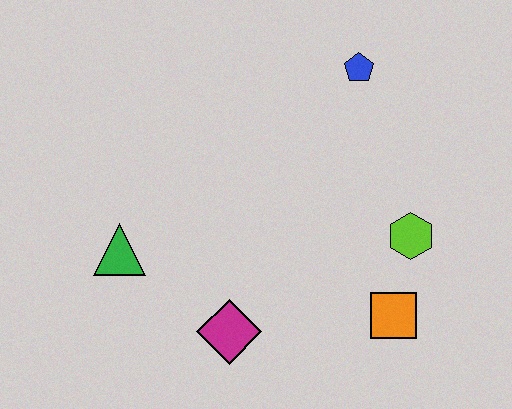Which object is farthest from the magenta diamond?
The blue pentagon is farthest from the magenta diamond.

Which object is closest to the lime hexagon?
The orange square is closest to the lime hexagon.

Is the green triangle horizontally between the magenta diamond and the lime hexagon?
No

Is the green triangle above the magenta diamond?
Yes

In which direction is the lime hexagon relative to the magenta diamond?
The lime hexagon is to the right of the magenta diamond.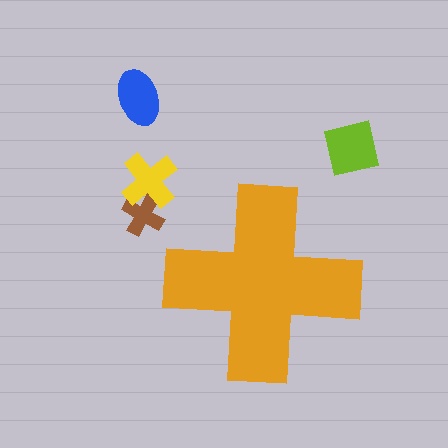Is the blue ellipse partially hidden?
No, the blue ellipse is fully visible.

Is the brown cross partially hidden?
No, the brown cross is fully visible.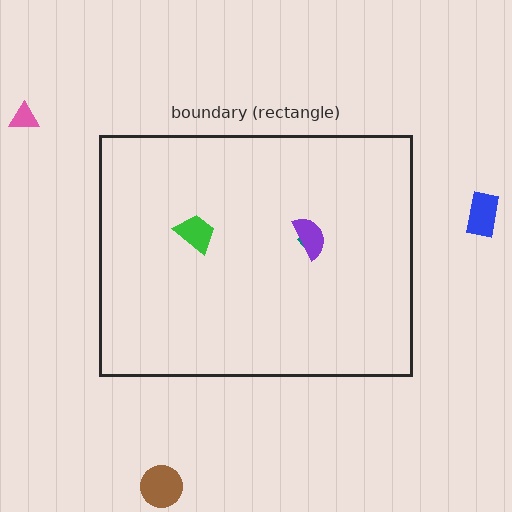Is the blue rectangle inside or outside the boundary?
Outside.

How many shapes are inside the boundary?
3 inside, 3 outside.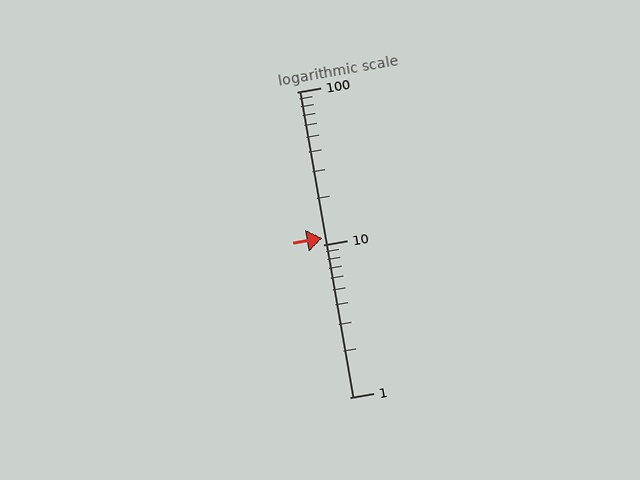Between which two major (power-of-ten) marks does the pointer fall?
The pointer is between 10 and 100.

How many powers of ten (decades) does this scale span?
The scale spans 2 decades, from 1 to 100.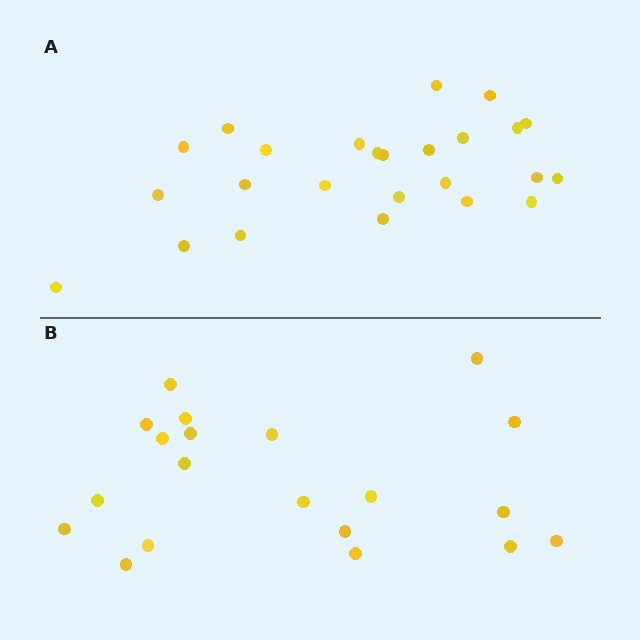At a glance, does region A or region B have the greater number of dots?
Region A (the top region) has more dots.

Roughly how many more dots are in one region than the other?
Region A has about 5 more dots than region B.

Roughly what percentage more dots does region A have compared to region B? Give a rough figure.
About 25% more.